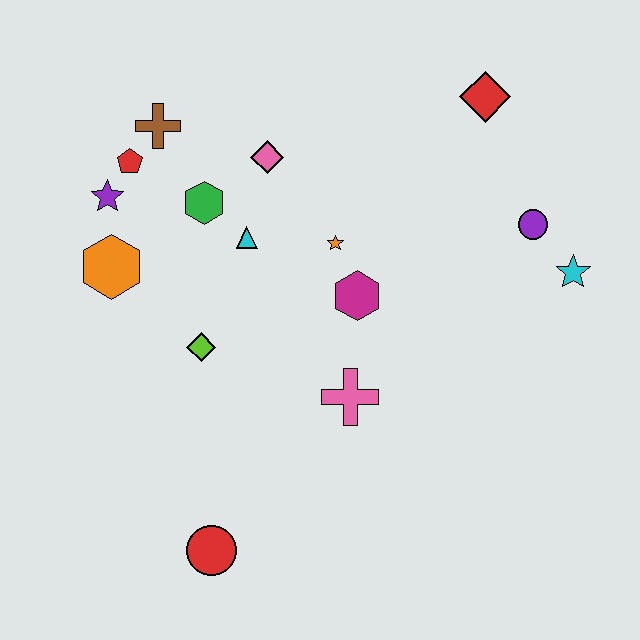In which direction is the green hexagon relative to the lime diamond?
The green hexagon is above the lime diamond.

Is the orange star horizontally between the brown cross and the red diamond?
Yes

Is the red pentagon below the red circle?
No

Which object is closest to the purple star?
The red pentagon is closest to the purple star.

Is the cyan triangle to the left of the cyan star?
Yes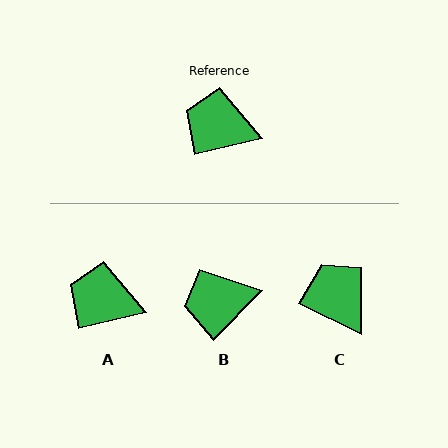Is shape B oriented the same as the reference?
No, it is off by about 32 degrees.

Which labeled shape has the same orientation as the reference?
A.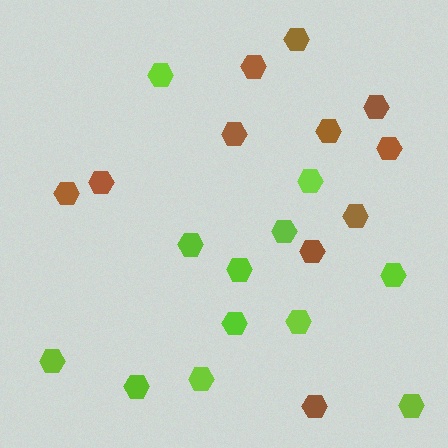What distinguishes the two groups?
There are 2 groups: one group of lime hexagons (12) and one group of brown hexagons (11).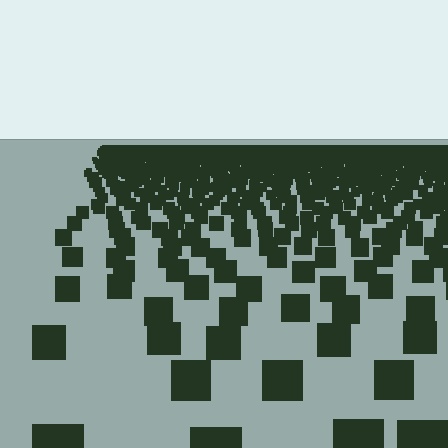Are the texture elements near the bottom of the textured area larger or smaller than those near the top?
Larger. Near the bottom, elements are closer to the viewer and appear at a bigger on-screen size.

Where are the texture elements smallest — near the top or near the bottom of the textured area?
Near the top.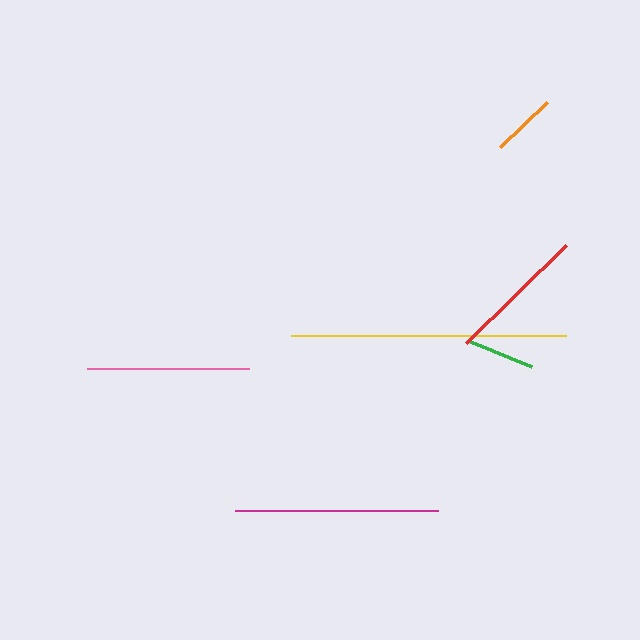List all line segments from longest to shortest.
From longest to shortest: yellow, magenta, pink, red, green, orange.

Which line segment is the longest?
The yellow line is the longest at approximately 275 pixels.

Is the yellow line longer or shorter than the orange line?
The yellow line is longer than the orange line.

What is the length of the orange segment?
The orange segment is approximately 65 pixels long.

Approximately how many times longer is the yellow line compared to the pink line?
The yellow line is approximately 1.7 times the length of the pink line.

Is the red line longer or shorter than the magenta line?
The magenta line is longer than the red line.